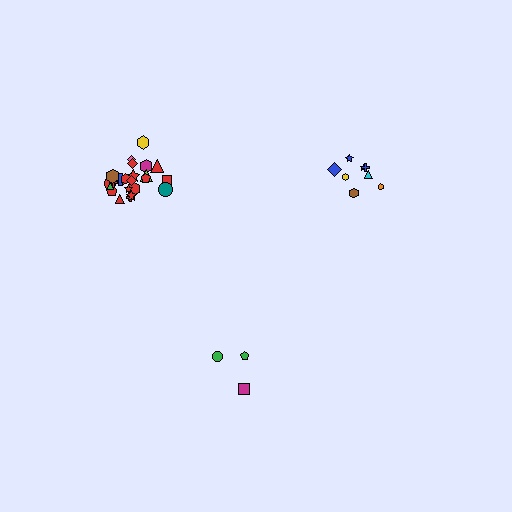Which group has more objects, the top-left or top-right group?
The top-left group.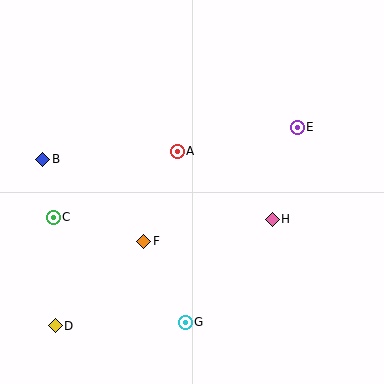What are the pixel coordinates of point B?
Point B is at (43, 159).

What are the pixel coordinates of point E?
Point E is at (297, 127).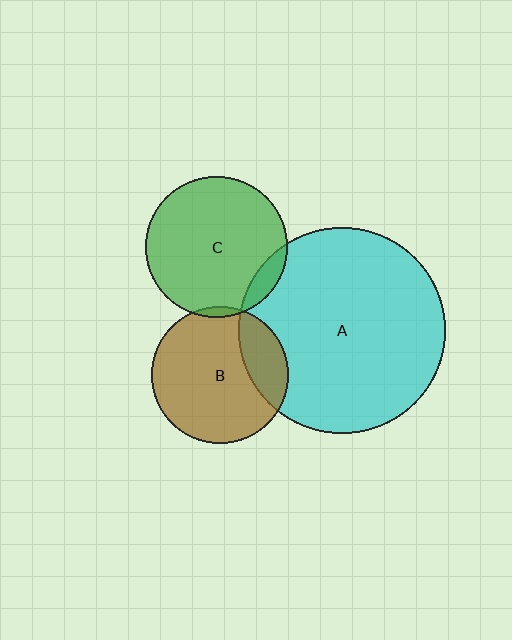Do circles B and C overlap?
Yes.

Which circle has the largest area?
Circle A (cyan).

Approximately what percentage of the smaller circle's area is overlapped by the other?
Approximately 5%.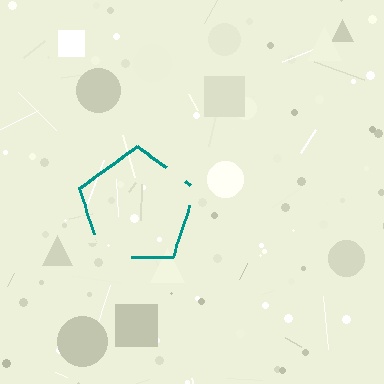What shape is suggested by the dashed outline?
The dashed outline suggests a pentagon.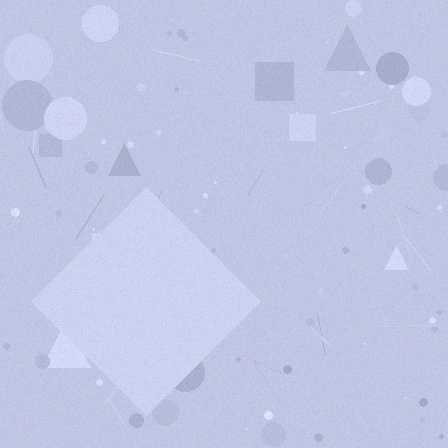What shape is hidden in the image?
A diamond is hidden in the image.